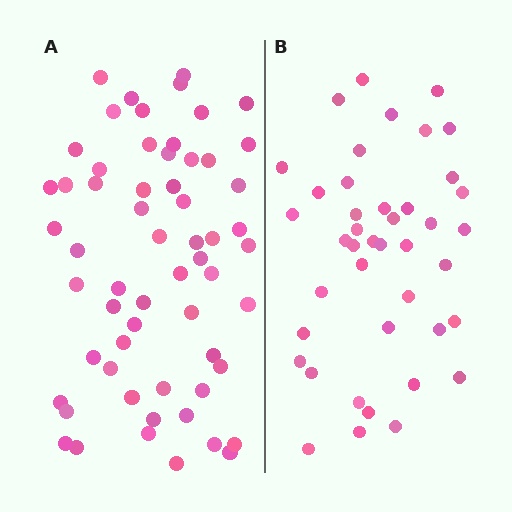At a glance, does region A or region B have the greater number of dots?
Region A (the left region) has more dots.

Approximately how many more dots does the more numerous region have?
Region A has approximately 20 more dots than region B.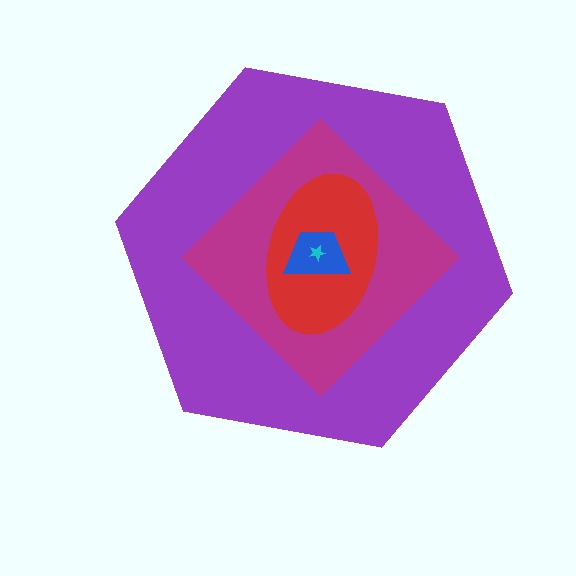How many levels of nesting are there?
5.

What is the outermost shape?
The purple hexagon.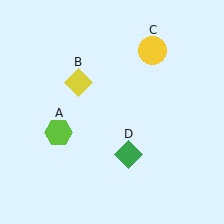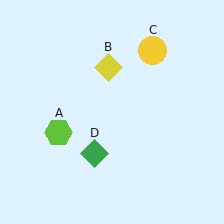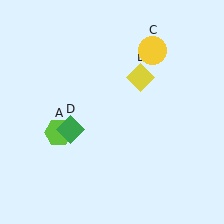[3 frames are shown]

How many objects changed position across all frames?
2 objects changed position: yellow diamond (object B), green diamond (object D).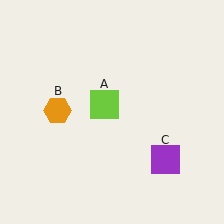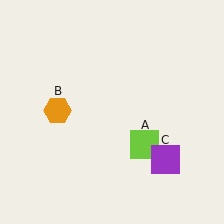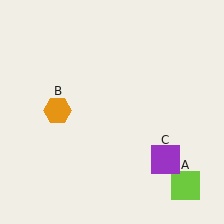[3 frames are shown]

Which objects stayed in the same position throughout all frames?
Orange hexagon (object B) and purple square (object C) remained stationary.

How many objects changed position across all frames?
1 object changed position: lime square (object A).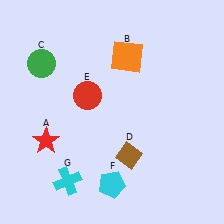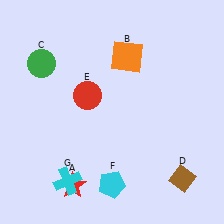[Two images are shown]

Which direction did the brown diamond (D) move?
The brown diamond (D) moved right.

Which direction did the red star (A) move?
The red star (A) moved down.